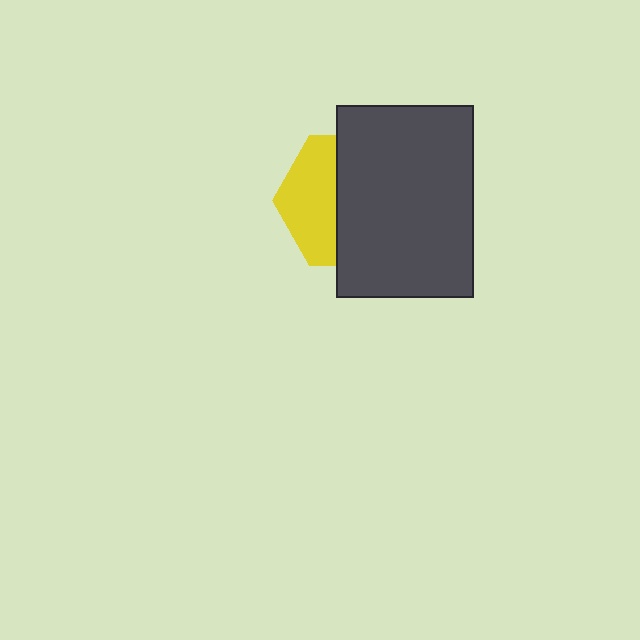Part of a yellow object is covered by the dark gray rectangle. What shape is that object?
It is a hexagon.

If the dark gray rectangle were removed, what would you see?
You would see the complete yellow hexagon.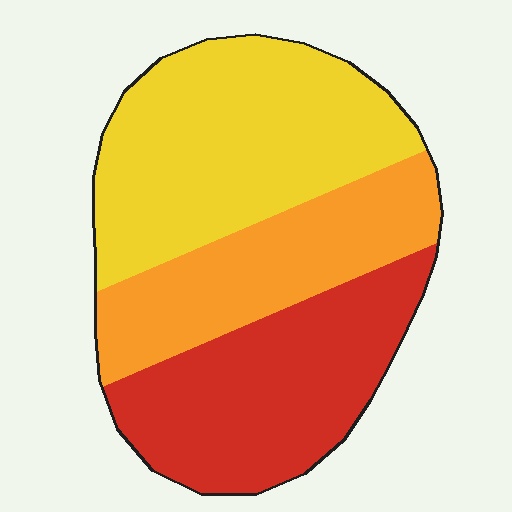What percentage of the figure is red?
Red covers 33% of the figure.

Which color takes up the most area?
Yellow, at roughly 40%.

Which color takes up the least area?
Orange, at roughly 25%.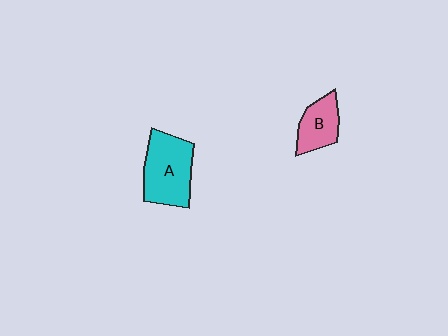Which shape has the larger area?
Shape A (cyan).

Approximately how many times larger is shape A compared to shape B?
Approximately 1.7 times.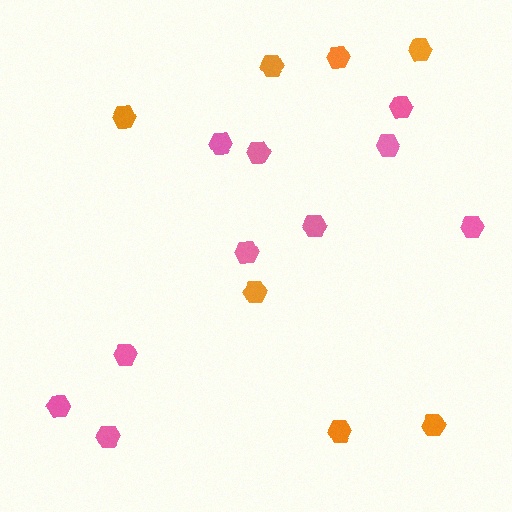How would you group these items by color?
There are 2 groups: one group of orange hexagons (7) and one group of pink hexagons (10).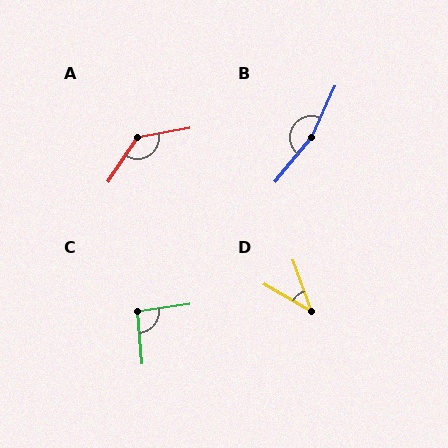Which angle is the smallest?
D, at approximately 41 degrees.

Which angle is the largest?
B, at approximately 165 degrees.